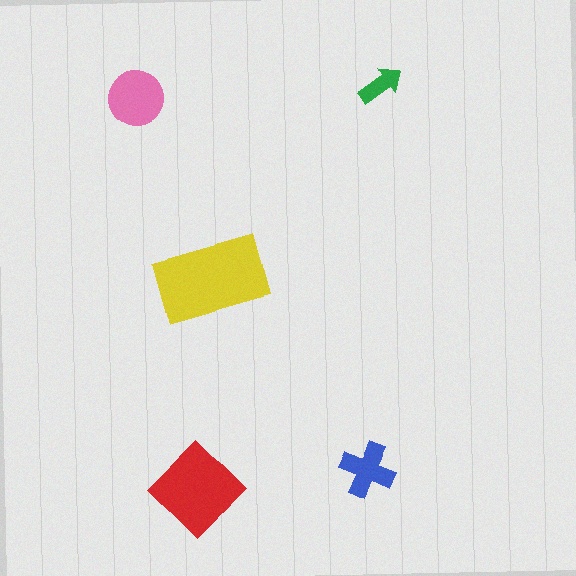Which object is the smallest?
The green arrow.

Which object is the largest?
The yellow rectangle.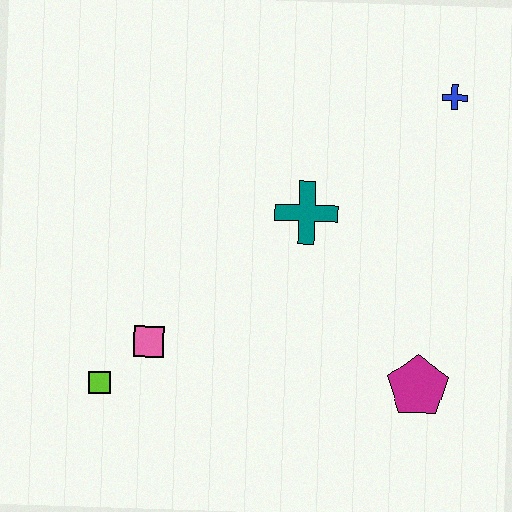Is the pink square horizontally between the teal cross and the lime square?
Yes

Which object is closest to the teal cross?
The blue cross is closest to the teal cross.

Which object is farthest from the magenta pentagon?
The lime square is farthest from the magenta pentagon.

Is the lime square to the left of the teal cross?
Yes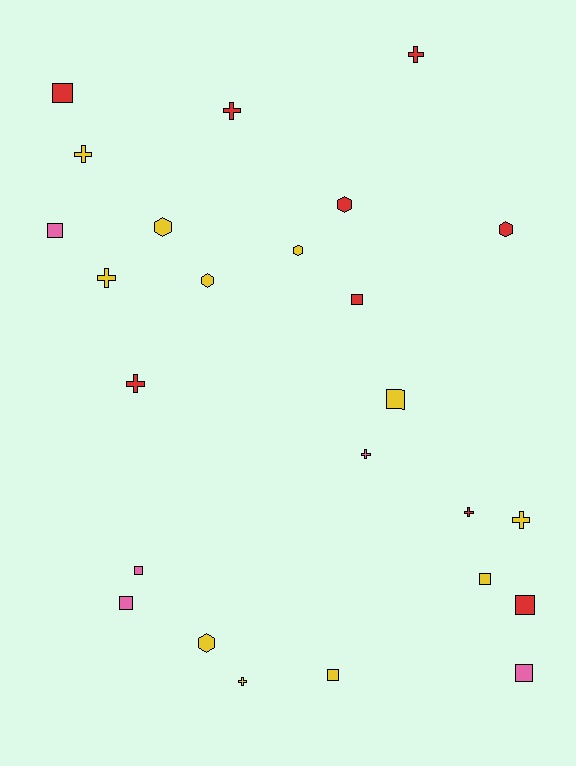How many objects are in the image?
There are 25 objects.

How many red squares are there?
There are 3 red squares.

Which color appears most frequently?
Yellow, with 11 objects.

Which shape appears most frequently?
Square, with 10 objects.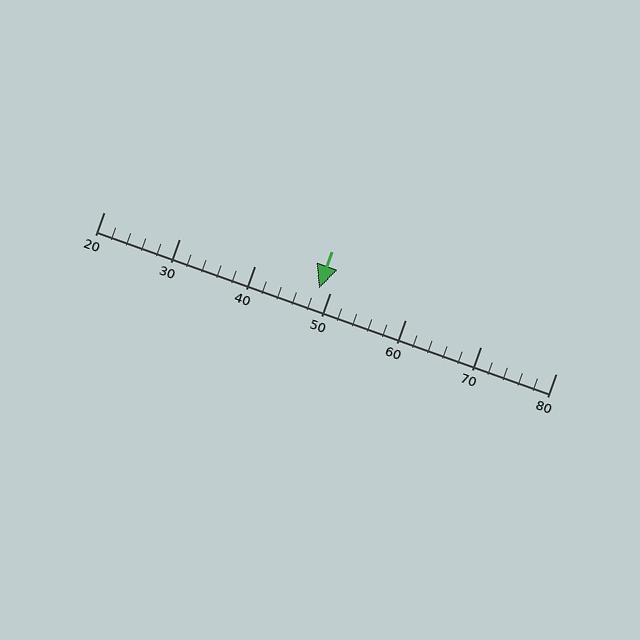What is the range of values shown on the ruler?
The ruler shows values from 20 to 80.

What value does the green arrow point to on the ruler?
The green arrow points to approximately 48.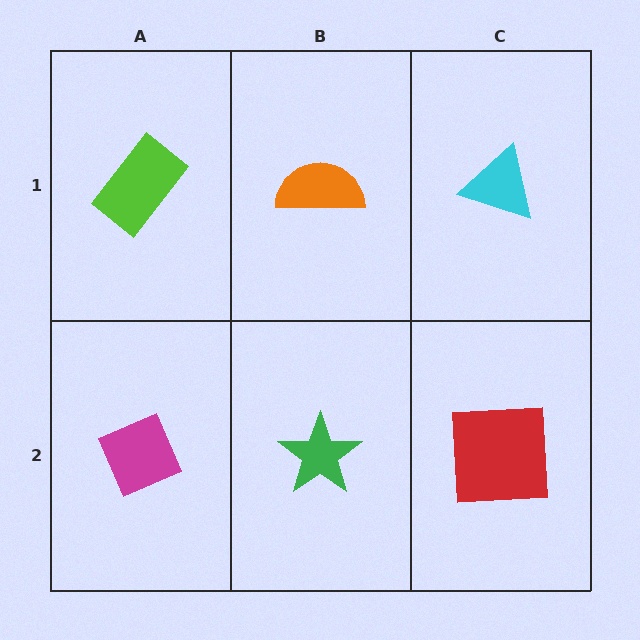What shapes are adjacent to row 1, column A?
A magenta diamond (row 2, column A), an orange semicircle (row 1, column B).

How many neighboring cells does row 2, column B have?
3.